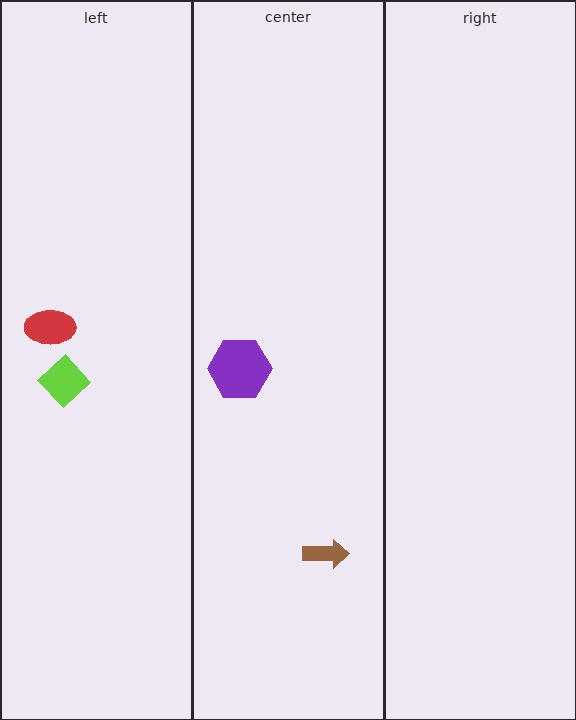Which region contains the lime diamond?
The left region.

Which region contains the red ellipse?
The left region.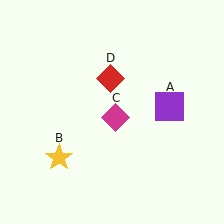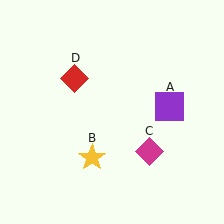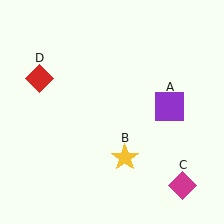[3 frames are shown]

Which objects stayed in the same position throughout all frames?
Purple square (object A) remained stationary.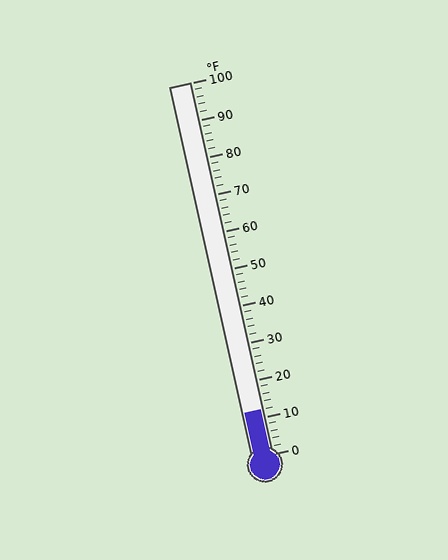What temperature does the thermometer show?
The thermometer shows approximately 12°F.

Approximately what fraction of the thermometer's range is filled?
The thermometer is filled to approximately 10% of its range.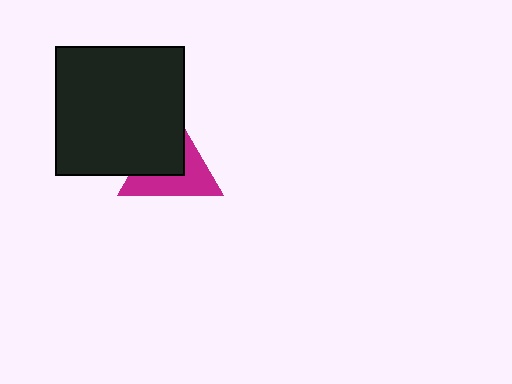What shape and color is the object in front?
The object in front is a black square.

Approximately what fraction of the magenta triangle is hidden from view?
Roughly 49% of the magenta triangle is hidden behind the black square.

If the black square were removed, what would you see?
You would see the complete magenta triangle.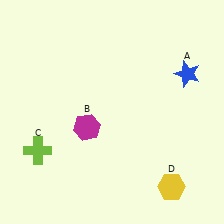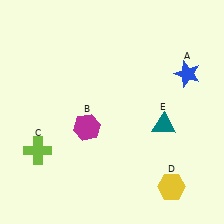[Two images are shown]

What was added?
A teal triangle (E) was added in Image 2.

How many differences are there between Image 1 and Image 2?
There is 1 difference between the two images.